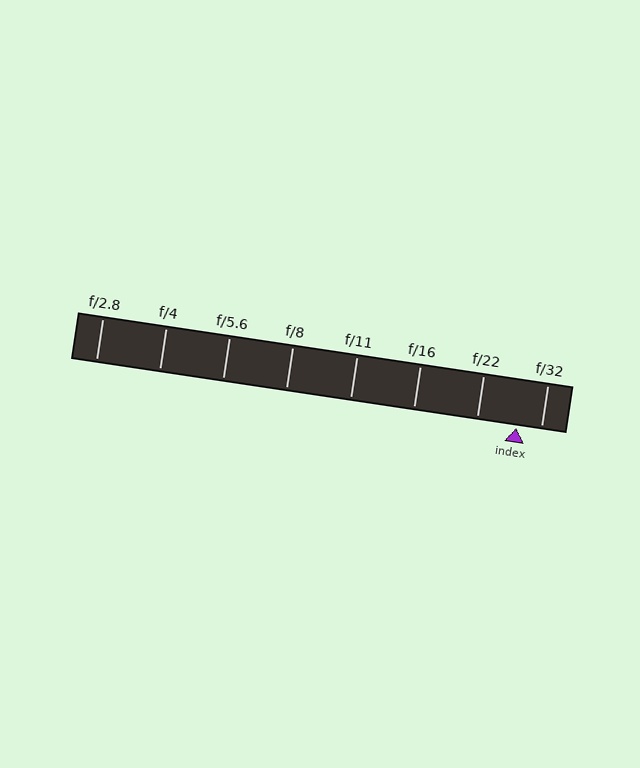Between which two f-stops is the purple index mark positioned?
The index mark is between f/22 and f/32.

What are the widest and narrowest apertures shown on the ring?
The widest aperture shown is f/2.8 and the narrowest is f/32.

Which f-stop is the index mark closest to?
The index mark is closest to f/32.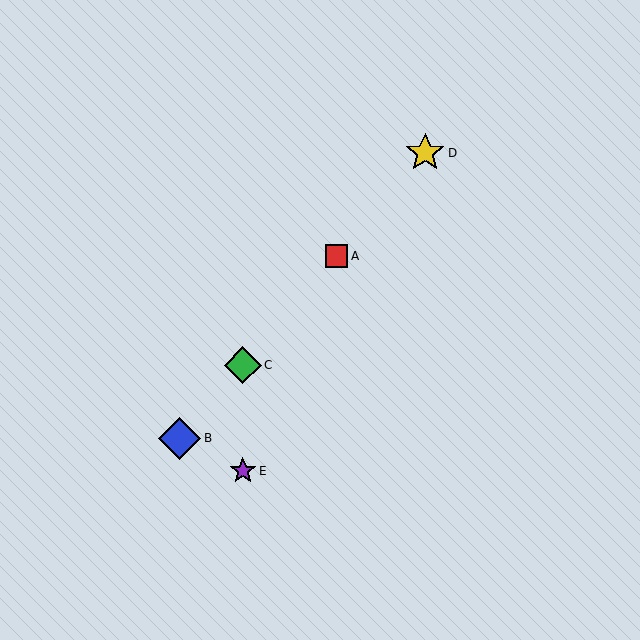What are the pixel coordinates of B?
Object B is at (180, 438).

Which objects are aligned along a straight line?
Objects A, B, C, D are aligned along a straight line.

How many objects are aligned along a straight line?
4 objects (A, B, C, D) are aligned along a straight line.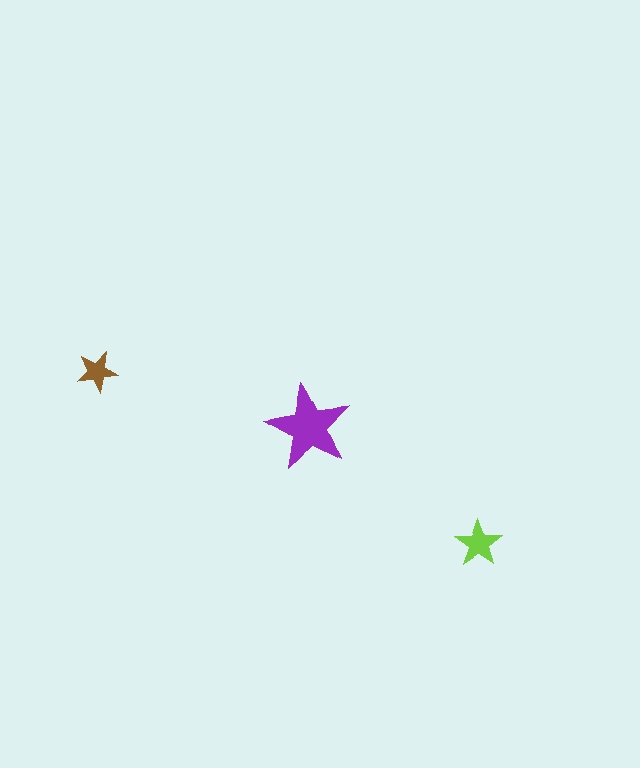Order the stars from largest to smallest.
the purple one, the lime one, the brown one.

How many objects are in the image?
There are 3 objects in the image.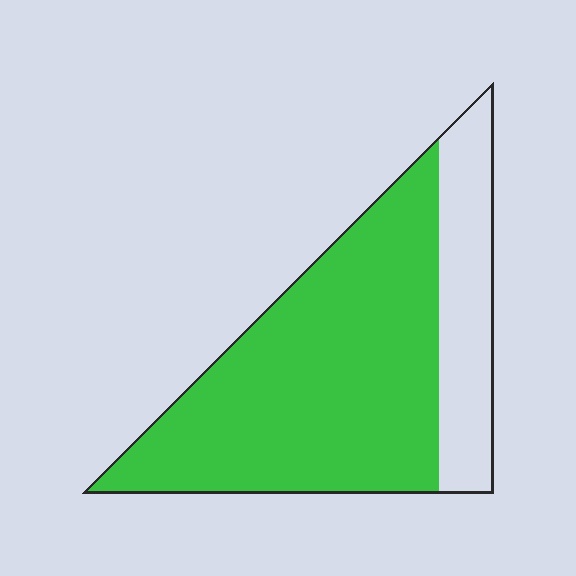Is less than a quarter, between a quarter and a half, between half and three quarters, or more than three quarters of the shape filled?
More than three quarters.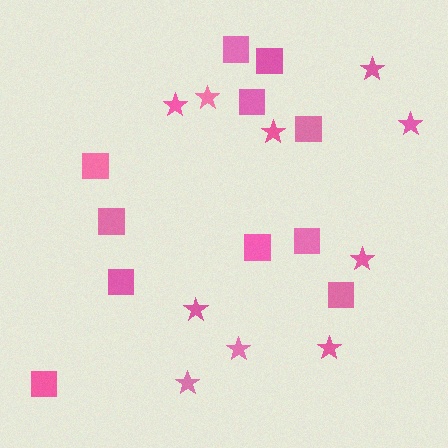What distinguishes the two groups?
There are 2 groups: one group of stars (10) and one group of squares (11).